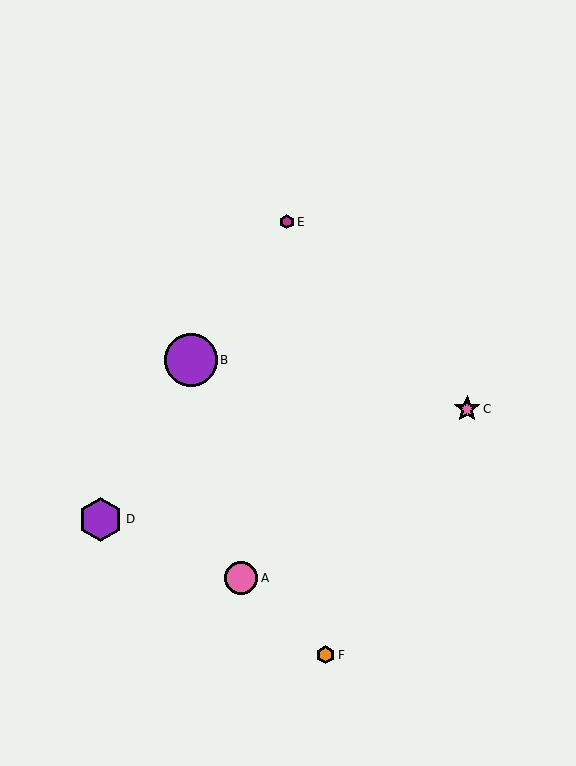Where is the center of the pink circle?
The center of the pink circle is at (241, 578).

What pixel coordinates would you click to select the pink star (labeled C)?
Click at (467, 409) to select the pink star C.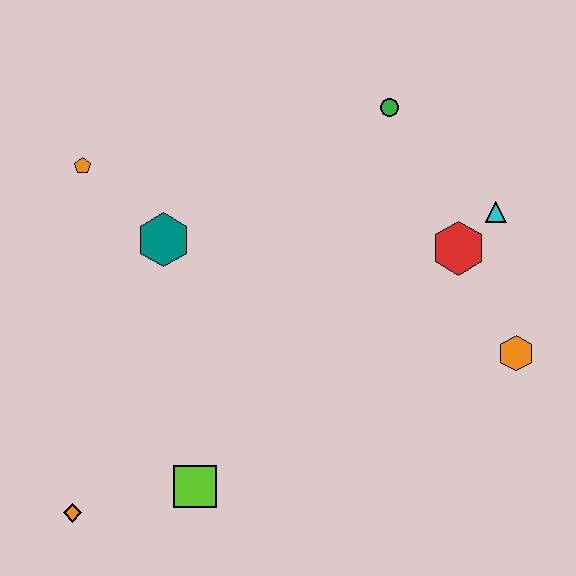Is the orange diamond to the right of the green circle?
No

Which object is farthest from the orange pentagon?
The orange hexagon is farthest from the orange pentagon.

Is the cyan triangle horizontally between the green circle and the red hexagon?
No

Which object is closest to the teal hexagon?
The orange pentagon is closest to the teal hexagon.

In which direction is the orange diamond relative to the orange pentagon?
The orange diamond is below the orange pentagon.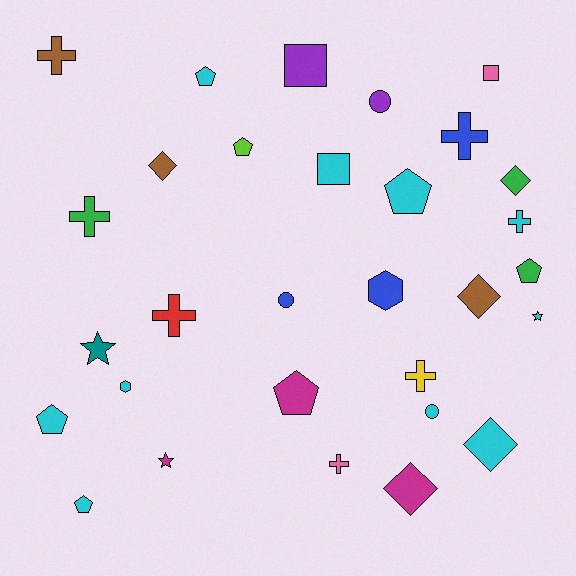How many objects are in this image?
There are 30 objects.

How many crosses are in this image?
There are 7 crosses.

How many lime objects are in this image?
There is 1 lime object.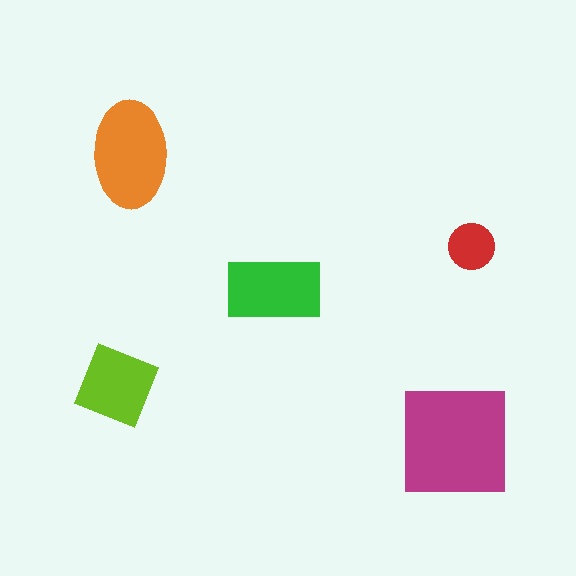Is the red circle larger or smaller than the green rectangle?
Smaller.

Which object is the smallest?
The red circle.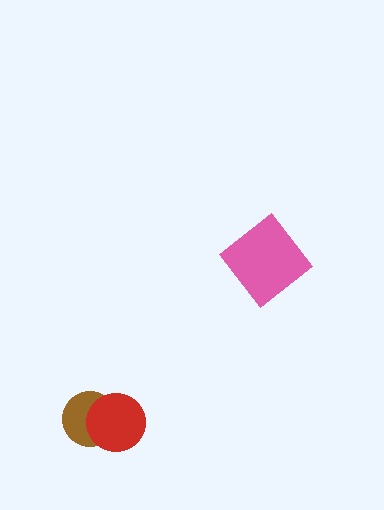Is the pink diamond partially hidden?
No, no other shape covers it.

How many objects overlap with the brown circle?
1 object overlaps with the brown circle.